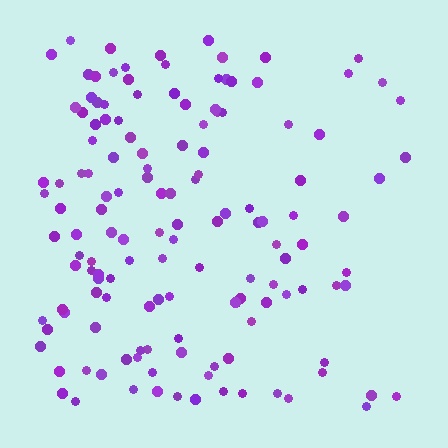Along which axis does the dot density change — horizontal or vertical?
Horizontal.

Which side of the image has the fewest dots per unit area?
The right.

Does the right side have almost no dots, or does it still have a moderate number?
Still a moderate number, just noticeably fewer than the left.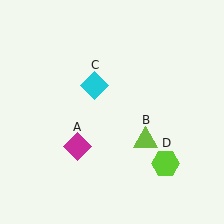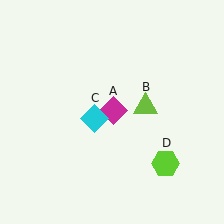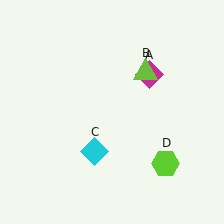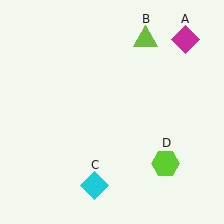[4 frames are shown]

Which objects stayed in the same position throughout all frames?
Lime hexagon (object D) remained stationary.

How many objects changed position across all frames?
3 objects changed position: magenta diamond (object A), lime triangle (object B), cyan diamond (object C).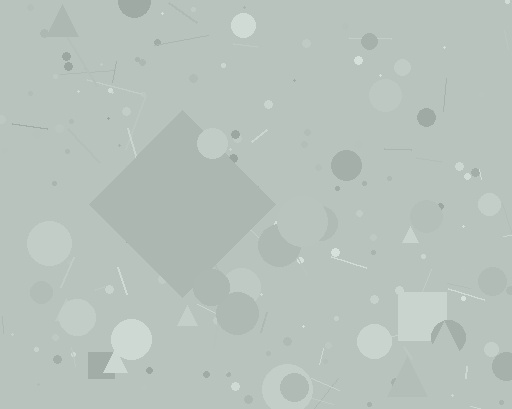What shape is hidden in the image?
A diamond is hidden in the image.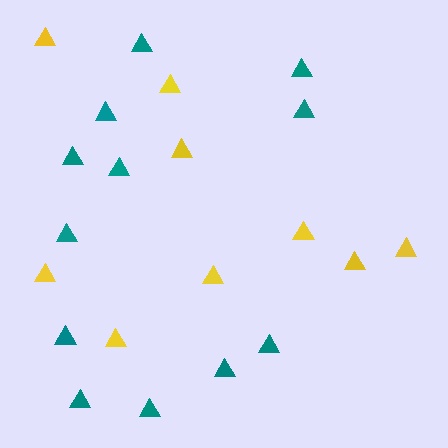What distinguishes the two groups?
There are 2 groups: one group of yellow triangles (9) and one group of teal triangles (12).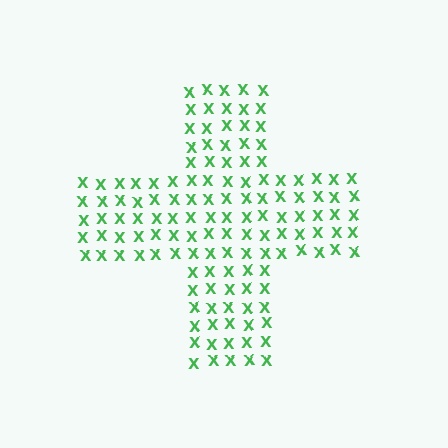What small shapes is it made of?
It is made of small letter X's.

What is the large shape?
The large shape is a cross.